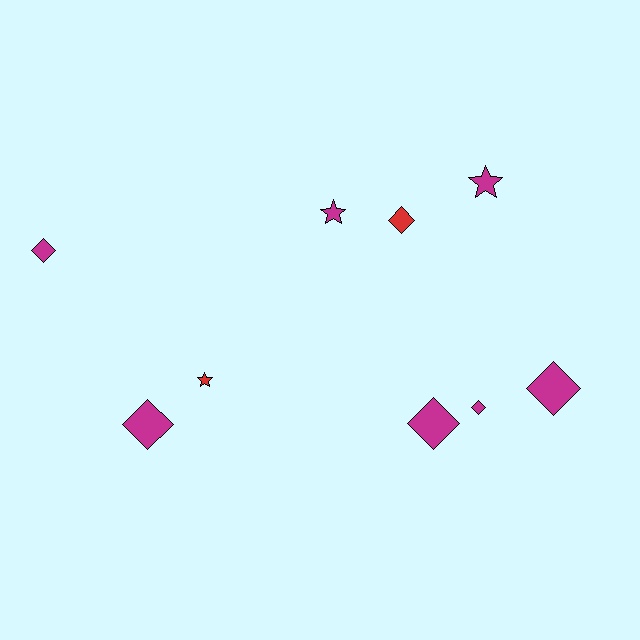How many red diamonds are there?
There is 1 red diamond.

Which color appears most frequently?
Magenta, with 7 objects.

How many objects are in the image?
There are 9 objects.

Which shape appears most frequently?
Diamond, with 6 objects.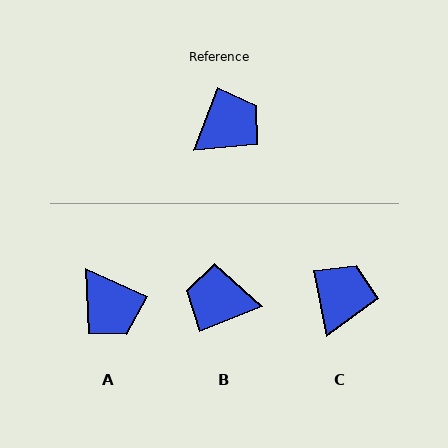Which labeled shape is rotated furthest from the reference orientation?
B, about 133 degrees away.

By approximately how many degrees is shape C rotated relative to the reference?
Approximately 32 degrees counter-clockwise.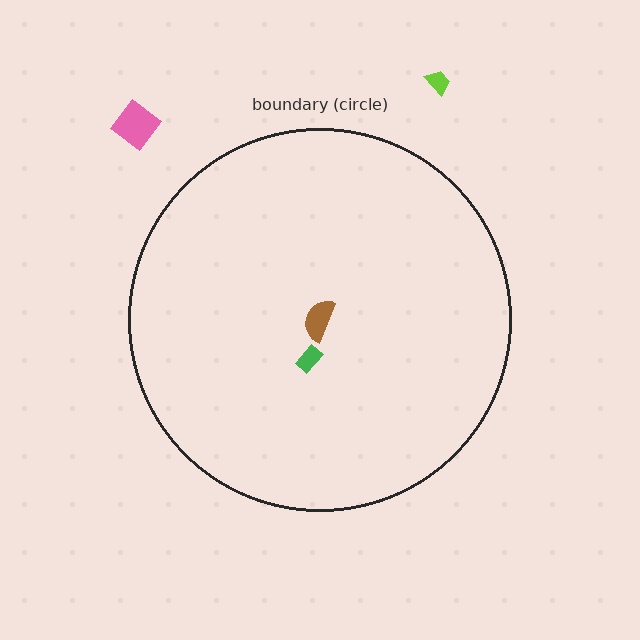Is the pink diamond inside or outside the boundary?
Outside.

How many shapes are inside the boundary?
2 inside, 2 outside.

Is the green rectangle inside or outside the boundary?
Inside.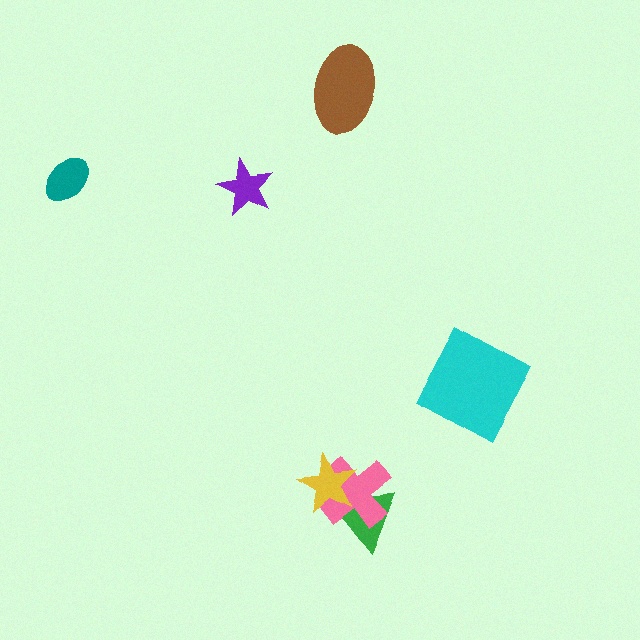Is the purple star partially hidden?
No, no other shape covers it.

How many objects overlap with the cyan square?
0 objects overlap with the cyan square.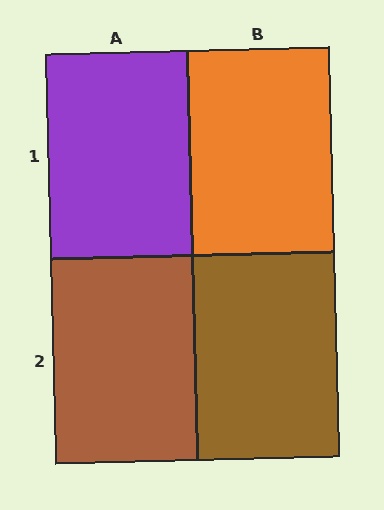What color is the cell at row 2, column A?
Brown.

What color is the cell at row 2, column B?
Brown.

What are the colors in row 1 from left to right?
Purple, orange.